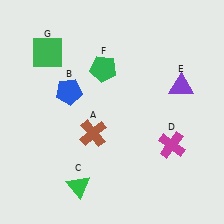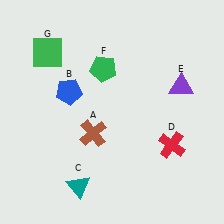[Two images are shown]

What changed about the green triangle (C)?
In Image 1, C is green. In Image 2, it changed to teal.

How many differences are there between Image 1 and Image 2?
There are 2 differences between the two images.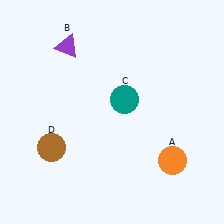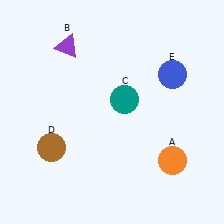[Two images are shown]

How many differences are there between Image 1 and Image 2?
There is 1 difference between the two images.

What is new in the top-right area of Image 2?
A blue circle (E) was added in the top-right area of Image 2.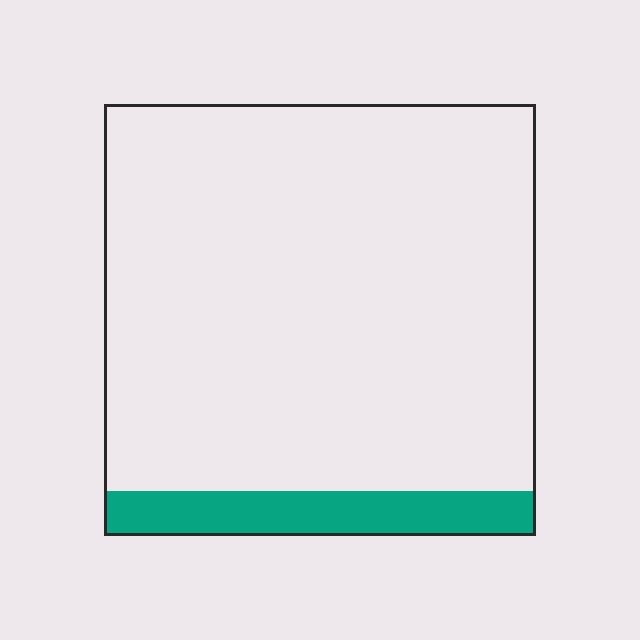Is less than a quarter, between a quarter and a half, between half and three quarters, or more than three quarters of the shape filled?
Less than a quarter.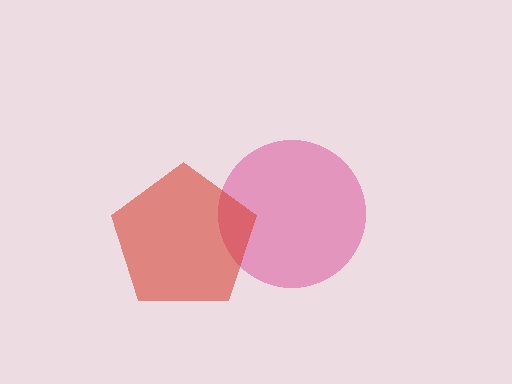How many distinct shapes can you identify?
There are 2 distinct shapes: a magenta circle, a red pentagon.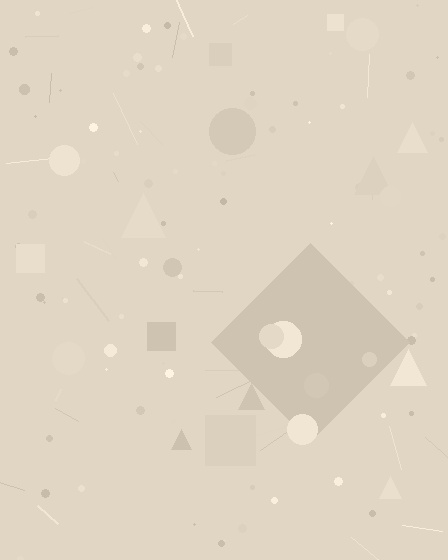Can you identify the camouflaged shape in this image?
The camouflaged shape is a diamond.